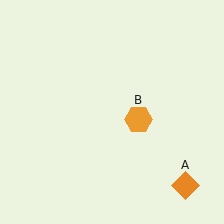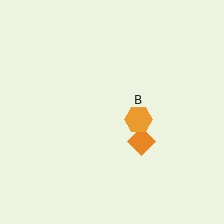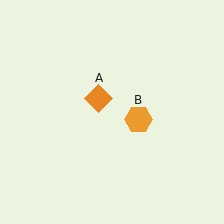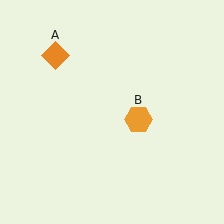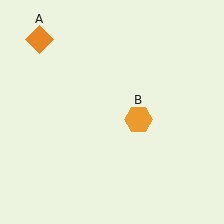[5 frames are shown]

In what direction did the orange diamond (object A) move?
The orange diamond (object A) moved up and to the left.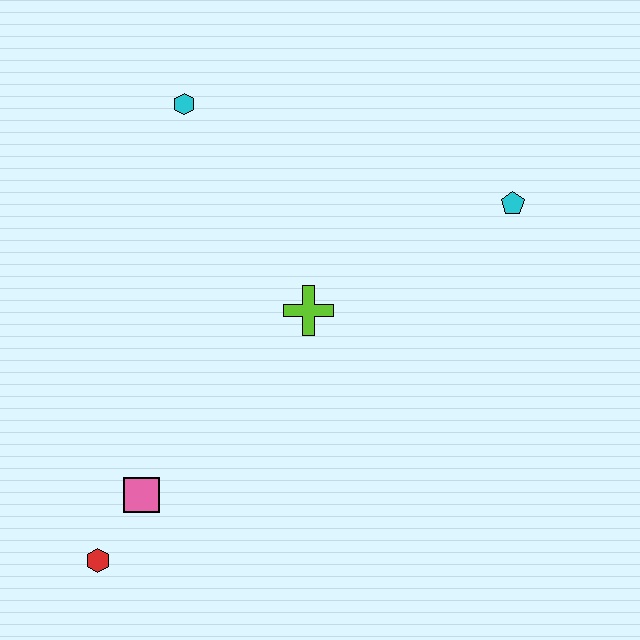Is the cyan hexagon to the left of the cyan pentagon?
Yes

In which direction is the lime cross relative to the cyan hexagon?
The lime cross is below the cyan hexagon.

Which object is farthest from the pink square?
The cyan pentagon is farthest from the pink square.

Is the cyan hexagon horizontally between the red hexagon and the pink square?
No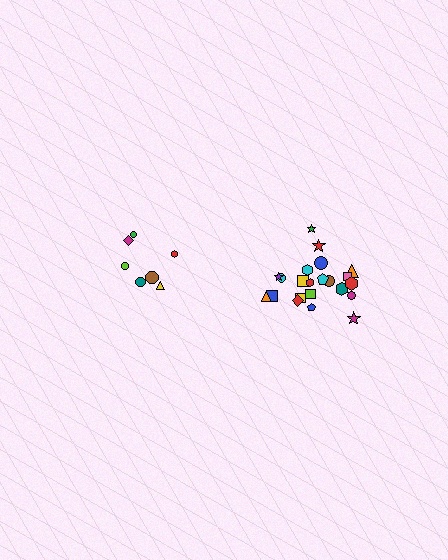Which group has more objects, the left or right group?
The right group.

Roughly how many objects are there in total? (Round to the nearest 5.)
Roughly 30 objects in total.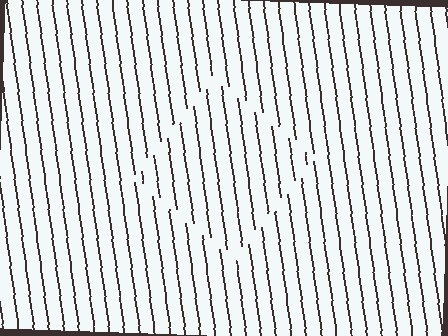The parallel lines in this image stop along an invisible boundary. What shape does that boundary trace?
An illusory square. The interior of the shape contains the same grating, shifted by half a period — the contour is defined by the phase discontinuity where line-ends from the inner and outer gratings abut.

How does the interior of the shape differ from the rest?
The interior of the shape contains the same grating, shifted by half a period — the contour is defined by the phase discontinuity where line-ends from the inner and outer gratings abut.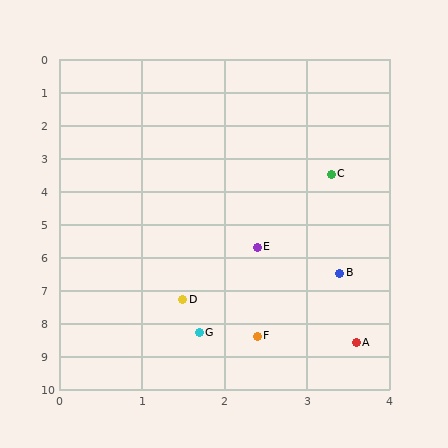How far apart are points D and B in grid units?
Points D and B are about 2.1 grid units apart.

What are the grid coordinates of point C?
Point C is at approximately (3.3, 3.5).